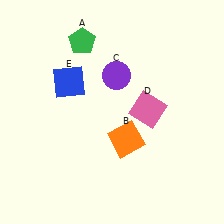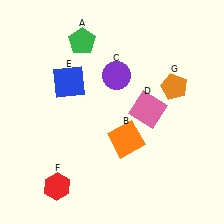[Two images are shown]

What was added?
A red hexagon (F), an orange pentagon (G) were added in Image 2.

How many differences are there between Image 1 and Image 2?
There are 2 differences between the two images.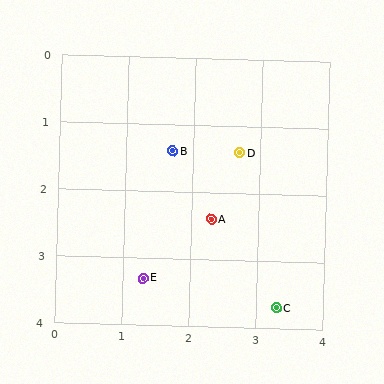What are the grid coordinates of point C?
Point C is at approximately (3.3, 3.7).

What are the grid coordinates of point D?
Point D is at approximately (2.7, 1.4).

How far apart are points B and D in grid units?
Points B and D are about 1.0 grid units apart.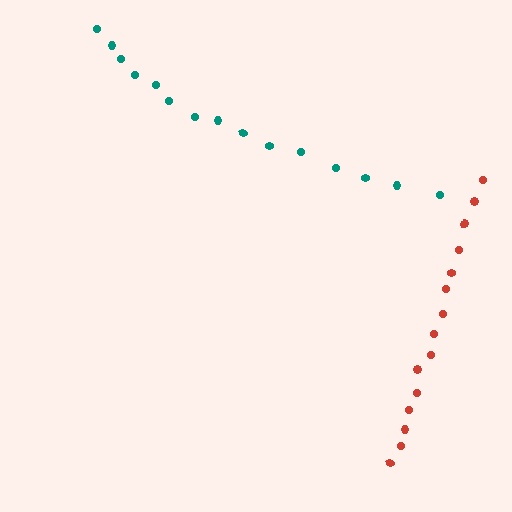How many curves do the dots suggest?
There are 2 distinct paths.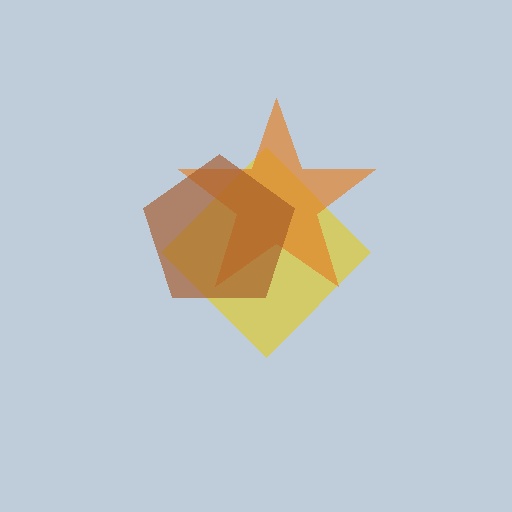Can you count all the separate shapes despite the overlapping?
Yes, there are 3 separate shapes.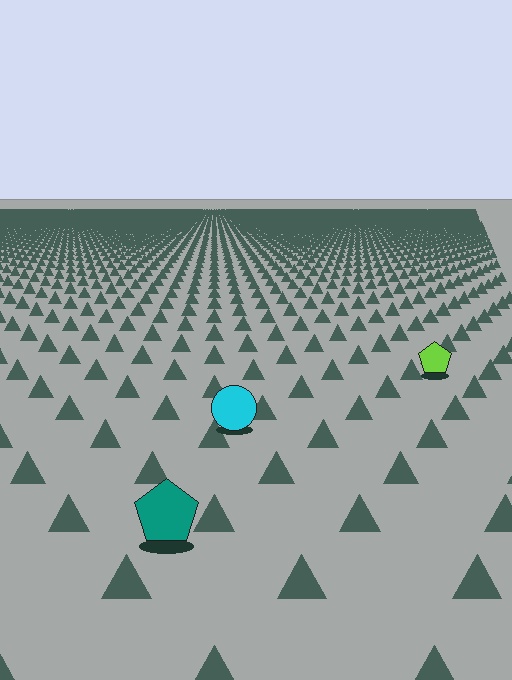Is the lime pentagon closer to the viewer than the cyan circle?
No. The cyan circle is closer — you can tell from the texture gradient: the ground texture is coarser near it.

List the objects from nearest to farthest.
From nearest to farthest: the teal pentagon, the cyan circle, the lime pentagon.